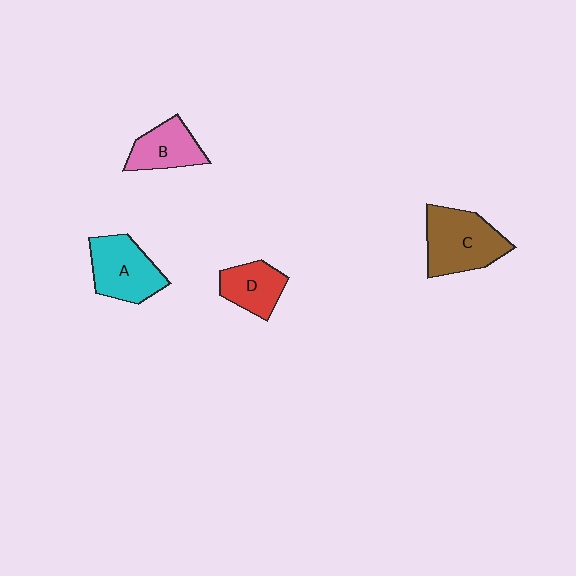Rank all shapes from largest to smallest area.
From largest to smallest: C (brown), A (cyan), B (pink), D (red).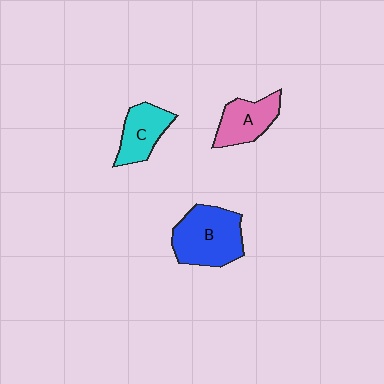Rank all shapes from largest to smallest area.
From largest to smallest: B (blue), A (pink), C (cyan).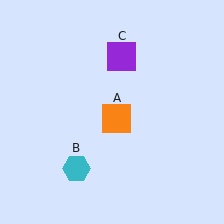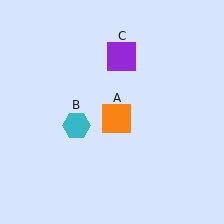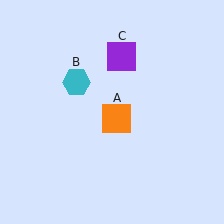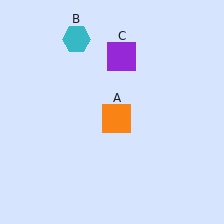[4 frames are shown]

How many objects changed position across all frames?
1 object changed position: cyan hexagon (object B).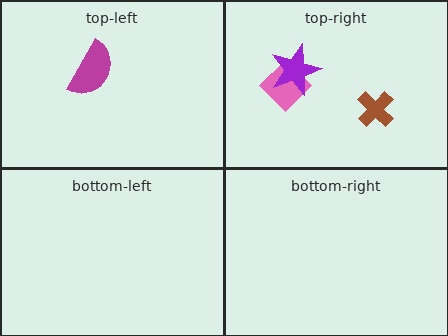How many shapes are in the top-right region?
3.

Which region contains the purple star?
The top-right region.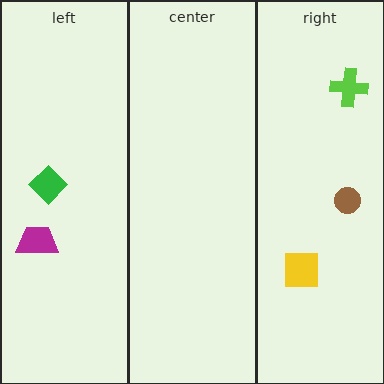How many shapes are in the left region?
2.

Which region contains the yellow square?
The right region.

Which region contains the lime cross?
The right region.